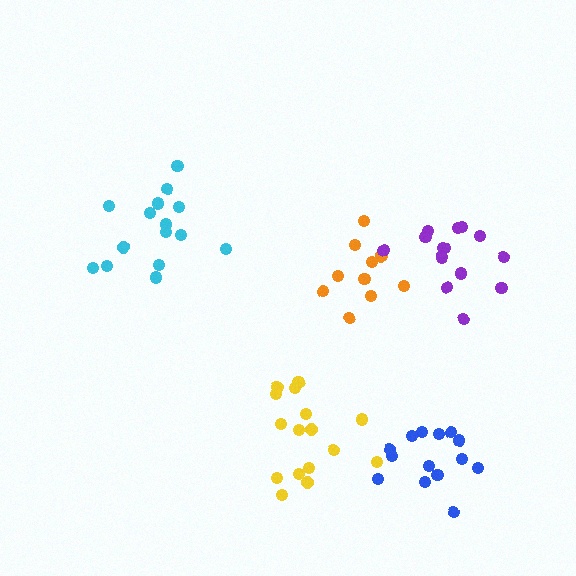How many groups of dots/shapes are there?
There are 5 groups.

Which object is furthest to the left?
The cyan cluster is leftmost.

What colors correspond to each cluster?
The clusters are colored: orange, yellow, blue, purple, cyan.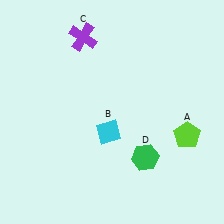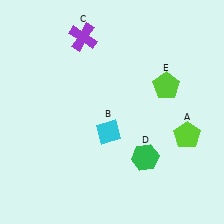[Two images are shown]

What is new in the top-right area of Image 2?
A lime pentagon (E) was added in the top-right area of Image 2.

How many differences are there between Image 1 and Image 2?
There is 1 difference between the two images.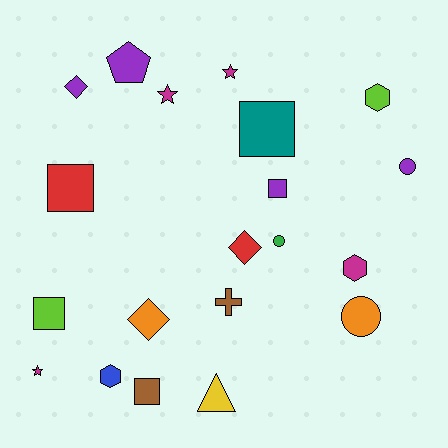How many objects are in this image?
There are 20 objects.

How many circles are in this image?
There are 3 circles.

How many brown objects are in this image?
There are 2 brown objects.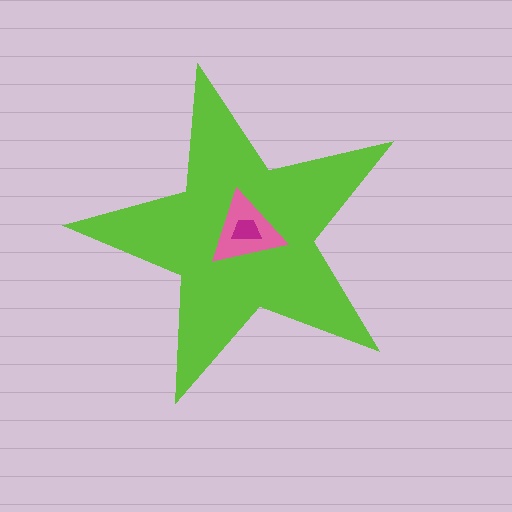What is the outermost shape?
The lime star.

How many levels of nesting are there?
3.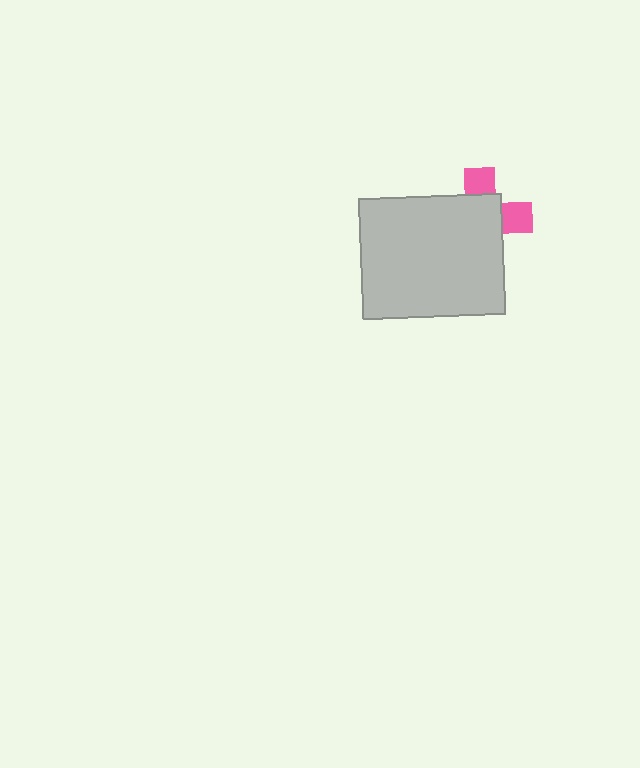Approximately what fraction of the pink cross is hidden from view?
Roughly 68% of the pink cross is hidden behind the light gray rectangle.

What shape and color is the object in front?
The object in front is a light gray rectangle.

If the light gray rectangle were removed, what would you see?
You would see the complete pink cross.